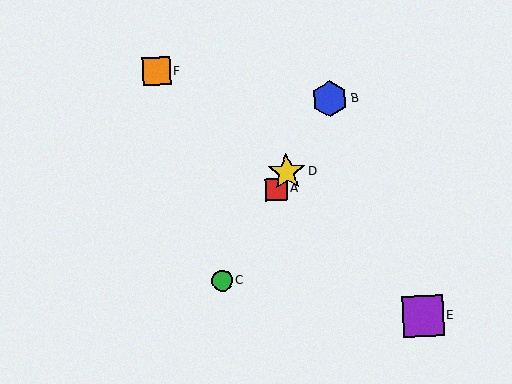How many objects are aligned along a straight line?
4 objects (A, B, C, D) are aligned along a straight line.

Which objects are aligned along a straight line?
Objects A, B, C, D are aligned along a straight line.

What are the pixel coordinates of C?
Object C is at (222, 281).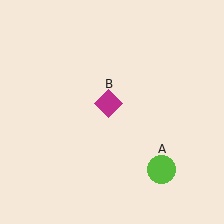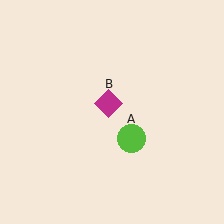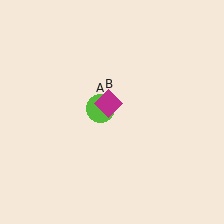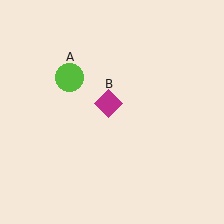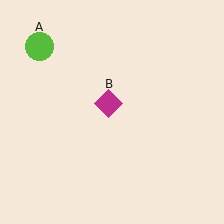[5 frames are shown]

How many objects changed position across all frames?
1 object changed position: lime circle (object A).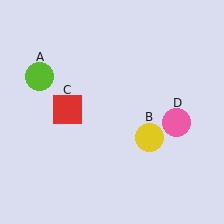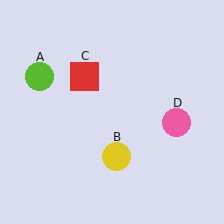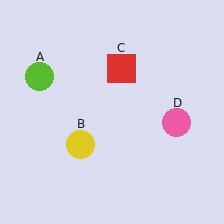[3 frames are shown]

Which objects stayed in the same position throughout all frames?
Lime circle (object A) and pink circle (object D) remained stationary.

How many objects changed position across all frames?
2 objects changed position: yellow circle (object B), red square (object C).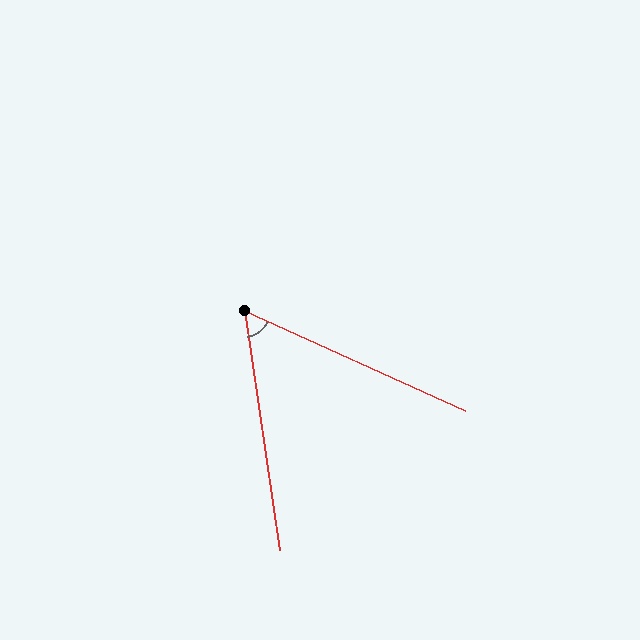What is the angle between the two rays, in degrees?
Approximately 57 degrees.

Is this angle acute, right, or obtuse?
It is acute.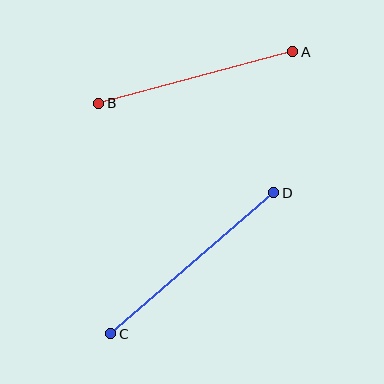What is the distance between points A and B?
The distance is approximately 201 pixels.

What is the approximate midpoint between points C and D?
The midpoint is at approximately (192, 263) pixels.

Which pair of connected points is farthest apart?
Points C and D are farthest apart.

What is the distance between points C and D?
The distance is approximately 215 pixels.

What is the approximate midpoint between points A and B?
The midpoint is at approximately (196, 77) pixels.